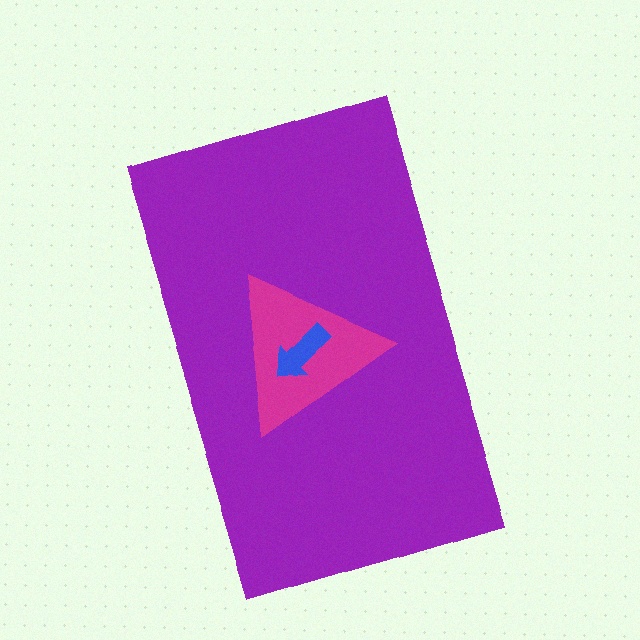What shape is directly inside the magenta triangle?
The blue arrow.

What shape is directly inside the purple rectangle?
The magenta triangle.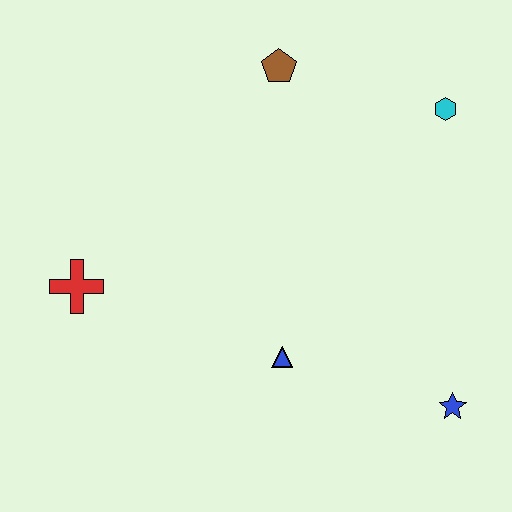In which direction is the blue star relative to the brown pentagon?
The blue star is below the brown pentagon.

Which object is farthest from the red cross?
The cyan hexagon is farthest from the red cross.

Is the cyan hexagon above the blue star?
Yes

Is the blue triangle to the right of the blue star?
No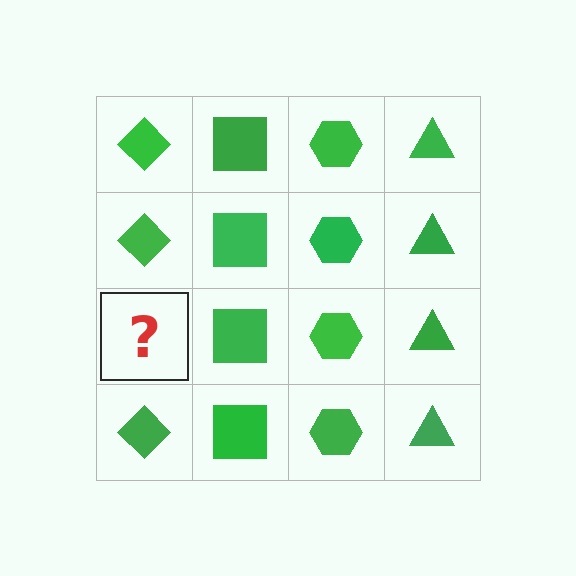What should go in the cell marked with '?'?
The missing cell should contain a green diamond.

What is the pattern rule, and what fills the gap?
The rule is that each column has a consistent shape. The gap should be filled with a green diamond.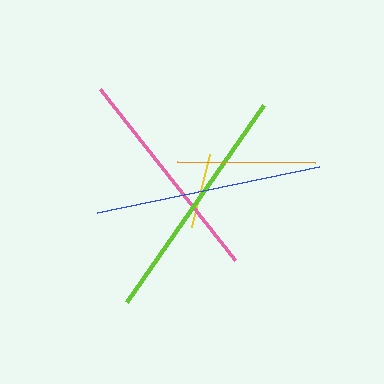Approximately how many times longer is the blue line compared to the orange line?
The blue line is approximately 1.6 times the length of the orange line.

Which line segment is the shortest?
The yellow line is the shortest at approximately 75 pixels.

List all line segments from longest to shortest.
From longest to shortest: lime, blue, pink, orange, yellow.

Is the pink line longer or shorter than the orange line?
The pink line is longer than the orange line.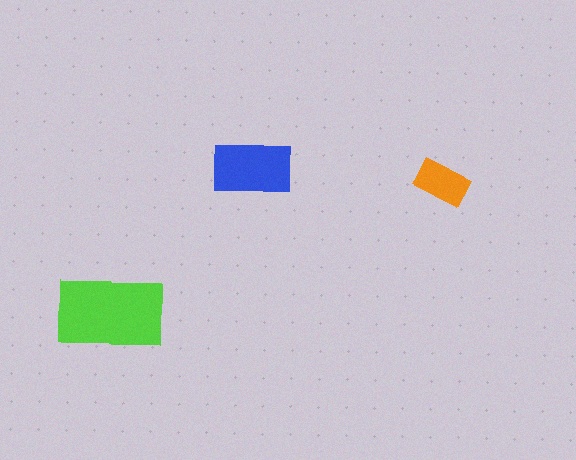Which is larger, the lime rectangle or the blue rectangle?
The lime one.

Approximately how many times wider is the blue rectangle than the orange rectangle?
About 1.5 times wider.